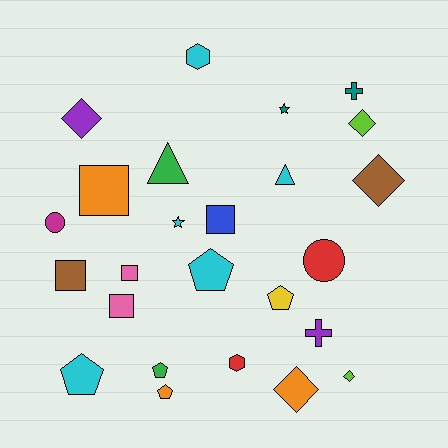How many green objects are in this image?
There are 2 green objects.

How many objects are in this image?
There are 25 objects.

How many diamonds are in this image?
There are 5 diamonds.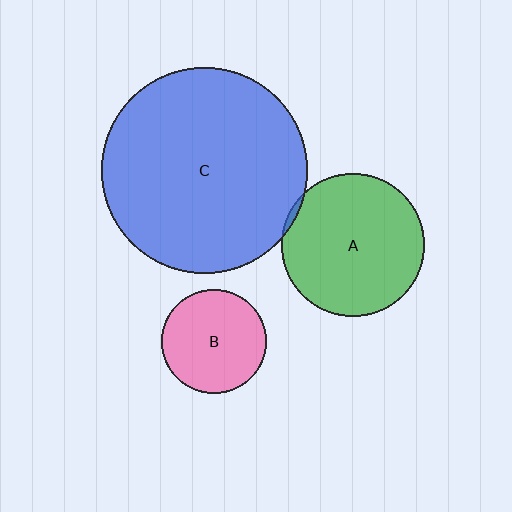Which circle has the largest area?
Circle C (blue).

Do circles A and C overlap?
Yes.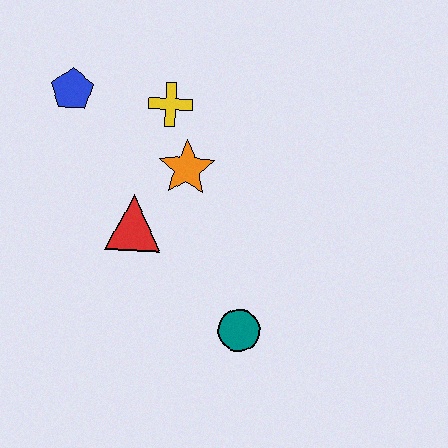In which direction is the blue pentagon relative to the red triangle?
The blue pentagon is above the red triangle.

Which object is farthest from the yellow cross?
The teal circle is farthest from the yellow cross.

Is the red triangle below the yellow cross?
Yes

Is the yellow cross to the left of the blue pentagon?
No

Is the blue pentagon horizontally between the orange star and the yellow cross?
No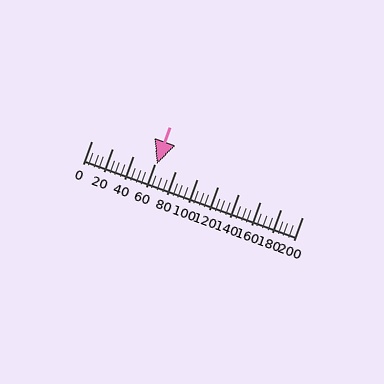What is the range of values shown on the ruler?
The ruler shows values from 0 to 200.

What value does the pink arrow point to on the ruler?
The pink arrow points to approximately 62.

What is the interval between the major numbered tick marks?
The major tick marks are spaced 20 units apart.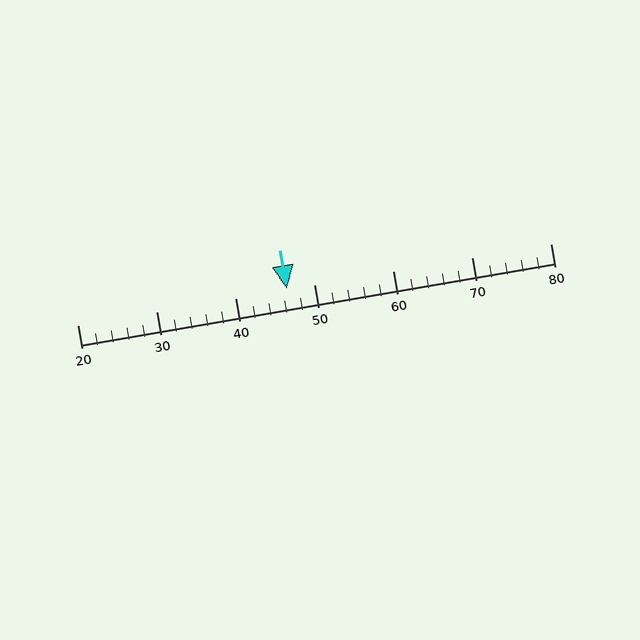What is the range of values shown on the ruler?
The ruler shows values from 20 to 80.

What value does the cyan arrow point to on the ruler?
The cyan arrow points to approximately 47.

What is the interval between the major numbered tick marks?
The major tick marks are spaced 10 units apart.